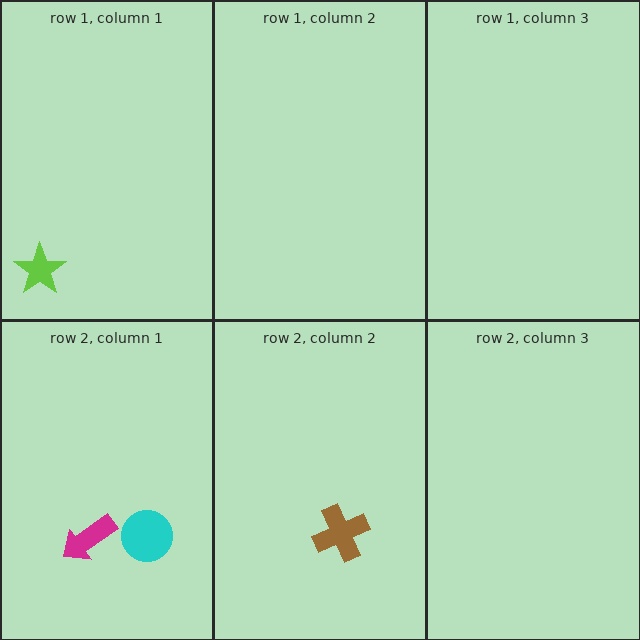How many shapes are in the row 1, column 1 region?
1.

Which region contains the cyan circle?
The row 2, column 1 region.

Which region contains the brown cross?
The row 2, column 2 region.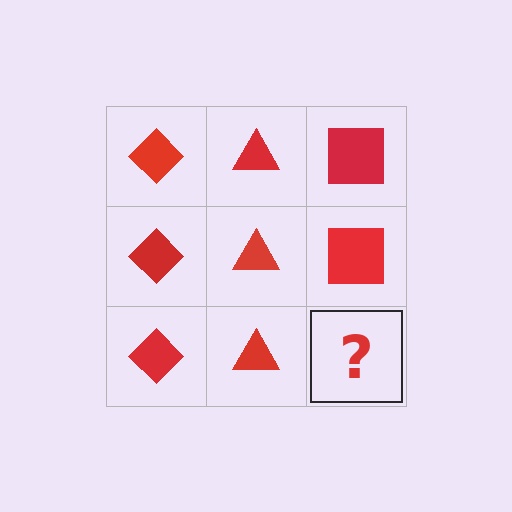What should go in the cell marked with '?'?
The missing cell should contain a red square.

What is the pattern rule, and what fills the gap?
The rule is that each column has a consistent shape. The gap should be filled with a red square.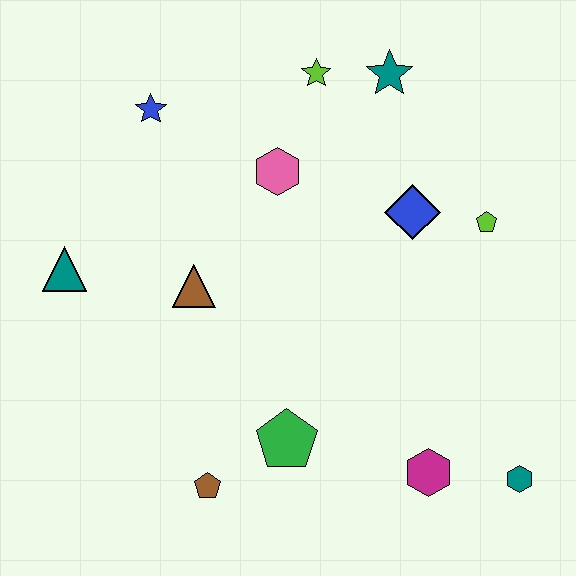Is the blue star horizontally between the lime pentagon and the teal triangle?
Yes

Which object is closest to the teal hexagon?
The magenta hexagon is closest to the teal hexagon.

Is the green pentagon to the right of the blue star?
Yes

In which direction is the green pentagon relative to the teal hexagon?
The green pentagon is to the left of the teal hexagon.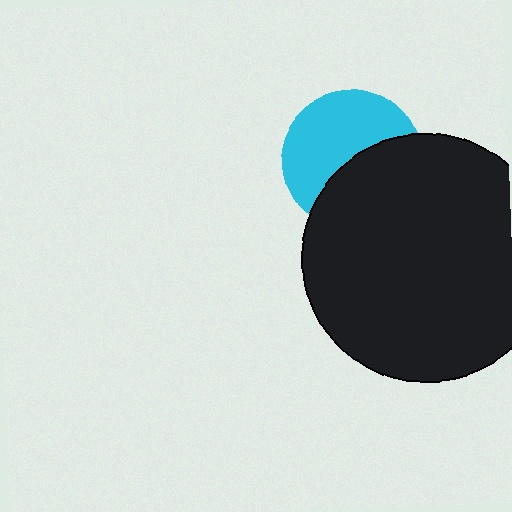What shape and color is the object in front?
The object in front is a black circle.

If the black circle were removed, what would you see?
You would see the complete cyan circle.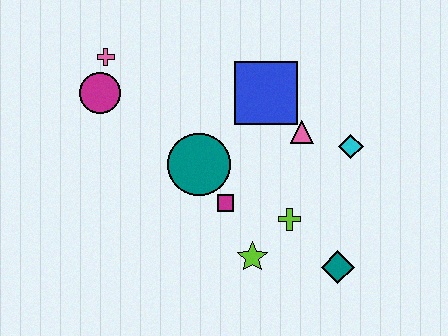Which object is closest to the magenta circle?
The pink cross is closest to the magenta circle.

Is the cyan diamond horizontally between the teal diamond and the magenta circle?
No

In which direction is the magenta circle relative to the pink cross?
The magenta circle is below the pink cross.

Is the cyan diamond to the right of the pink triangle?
Yes